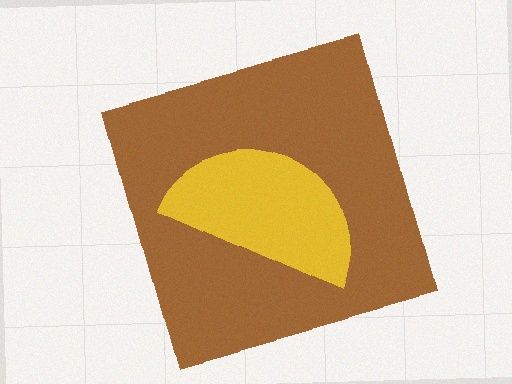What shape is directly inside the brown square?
The yellow semicircle.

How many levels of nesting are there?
2.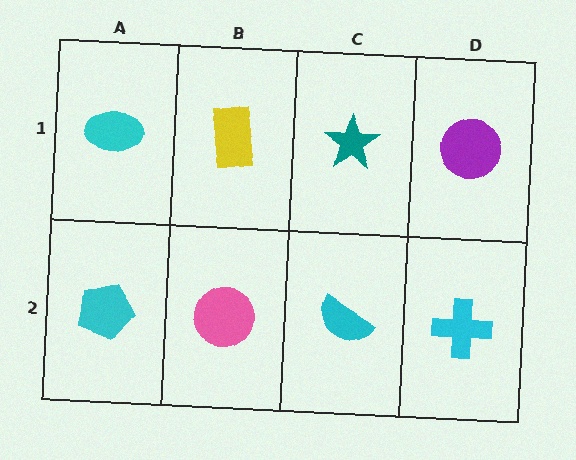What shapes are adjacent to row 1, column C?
A cyan semicircle (row 2, column C), a yellow rectangle (row 1, column B), a purple circle (row 1, column D).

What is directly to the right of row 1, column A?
A yellow rectangle.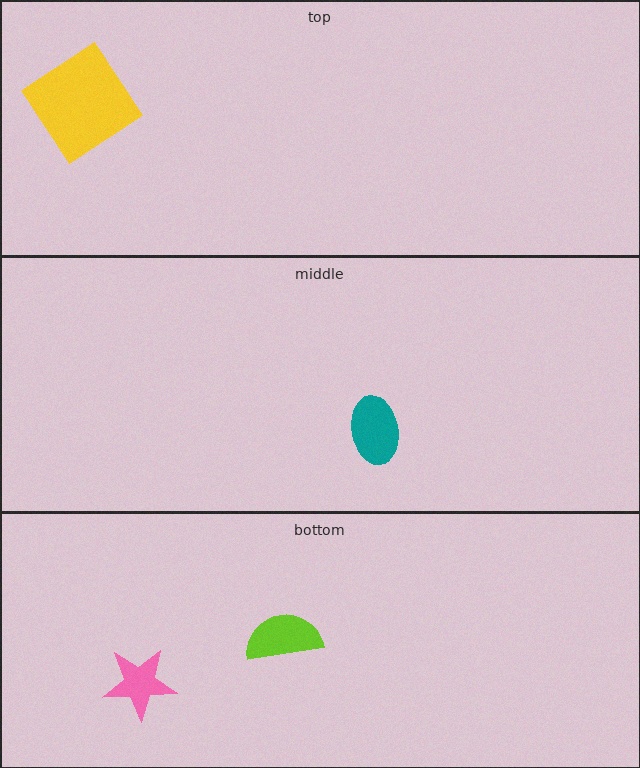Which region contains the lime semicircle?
The bottom region.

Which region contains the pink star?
The bottom region.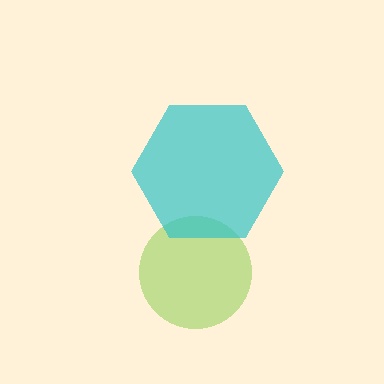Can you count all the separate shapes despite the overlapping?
Yes, there are 2 separate shapes.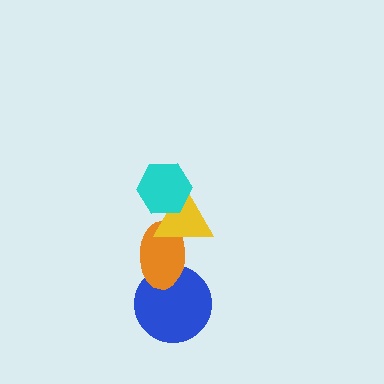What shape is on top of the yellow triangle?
The cyan hexagon is on top of the yellow triangle.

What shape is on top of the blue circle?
The orange ellipse is on top of the blue circle.